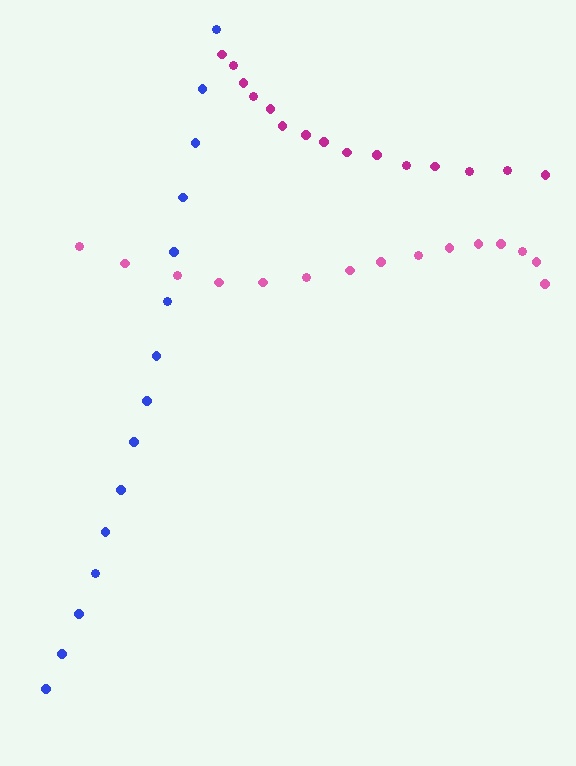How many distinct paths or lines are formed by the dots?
There are 3 distinct paths.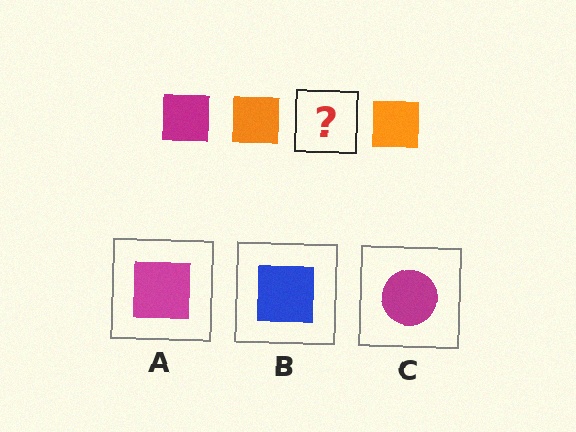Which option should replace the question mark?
Option A.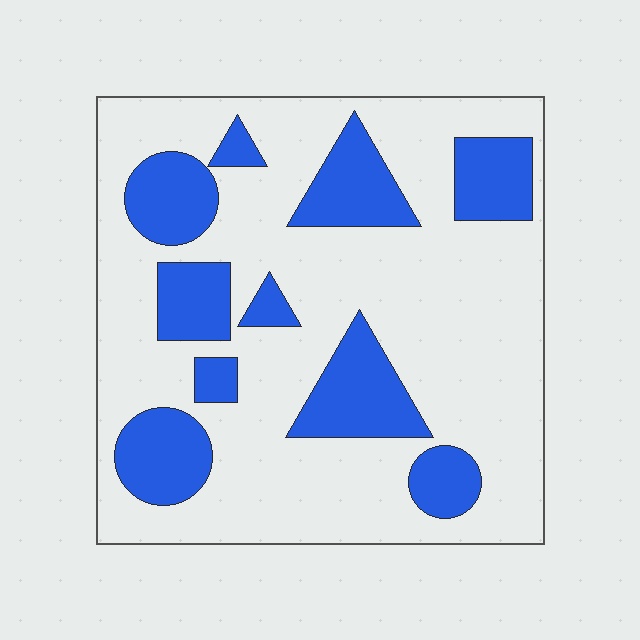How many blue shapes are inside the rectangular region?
10.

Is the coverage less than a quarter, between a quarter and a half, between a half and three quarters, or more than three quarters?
Between a quarter and a half.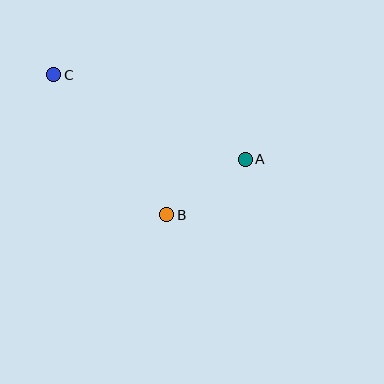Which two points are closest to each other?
Points A and B are closest to each other.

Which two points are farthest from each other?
Points A and C are farthest from each other.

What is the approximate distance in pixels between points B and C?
The distance between B and C is approximately 180 pixels.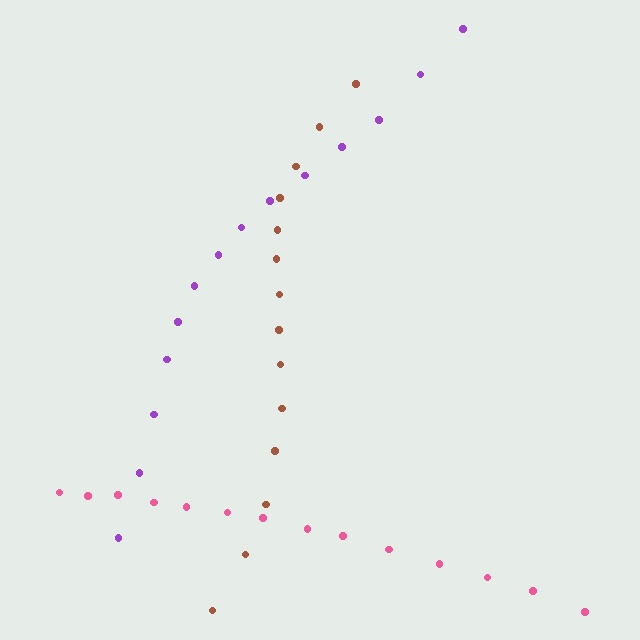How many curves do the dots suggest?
There are 3 distinct paths.